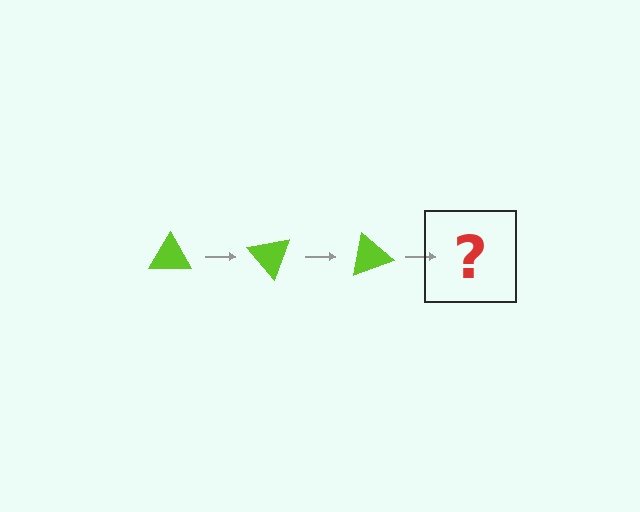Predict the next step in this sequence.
The next step is a lime triangle rotated 150 degrees.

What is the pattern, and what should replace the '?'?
The pattern is that the triangle rotates 50 degrees each step. The '?' should be a lime triangle rotated 150 degrees.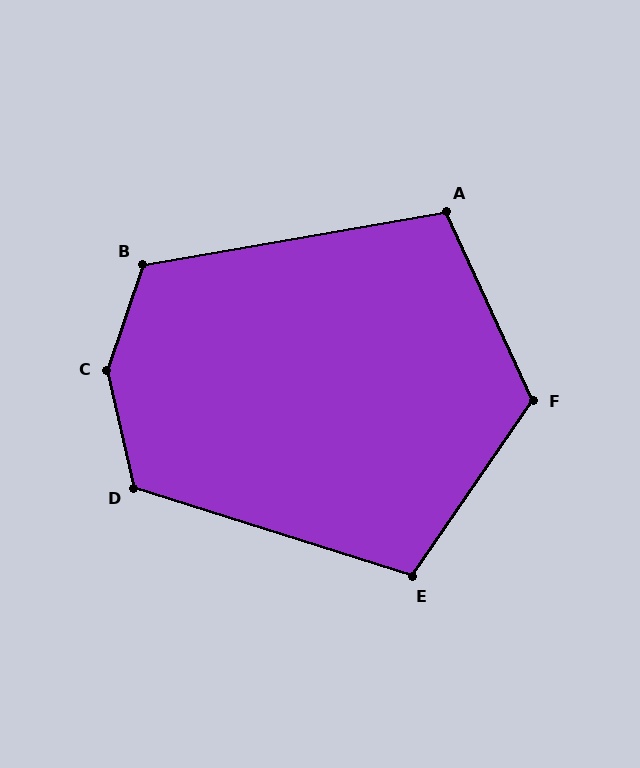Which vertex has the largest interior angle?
C, at approximately 148 degrees.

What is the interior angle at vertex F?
Approximately 121 degrees (obtuse).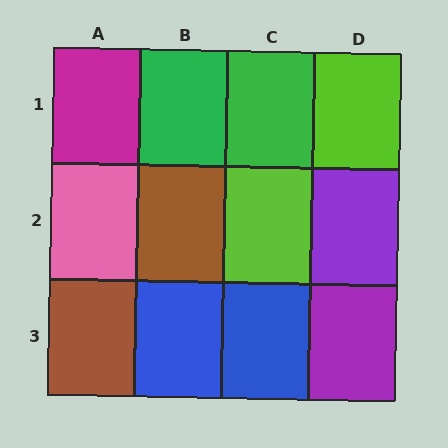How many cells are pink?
1 cell is pink.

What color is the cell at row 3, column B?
Blue.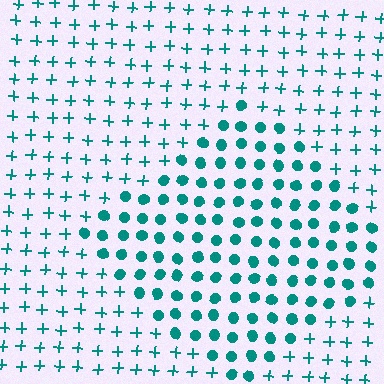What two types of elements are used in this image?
The image uses circles inside the diamond region and plus signs outside it.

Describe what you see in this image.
The image is filled with small teal elements arranged in a uniform grid. A diamond-shaped region contains circles, while the surrounding area contains plus signs. The boundary is defined purely by the change in element shape.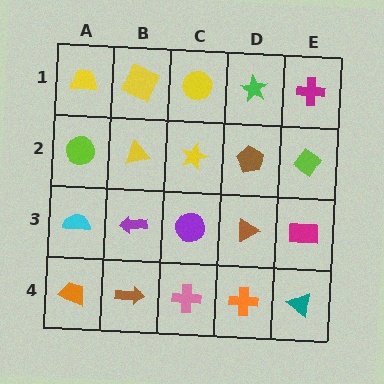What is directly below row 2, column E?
A magenta rectangle.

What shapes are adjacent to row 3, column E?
A lime diamond (row 2, column E), a teal triangle (row 4, column E), a brown triangle (row 3, column D).